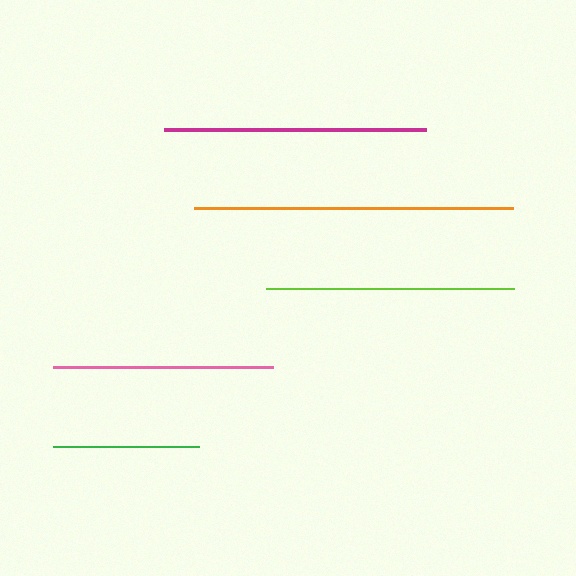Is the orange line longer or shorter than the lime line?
The orange line is longer than the lime line.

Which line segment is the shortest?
The green line is the shortest at approximately 146 pixels.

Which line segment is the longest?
The orange line is the longest at approximately 319 pixels.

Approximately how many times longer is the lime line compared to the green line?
The lime line is approximately 1.7 times the length of the green line.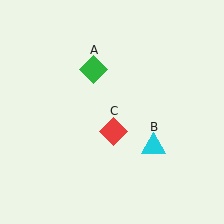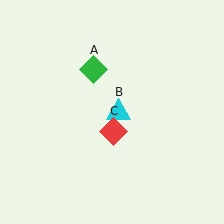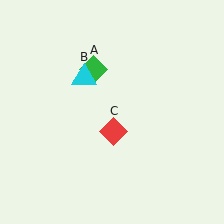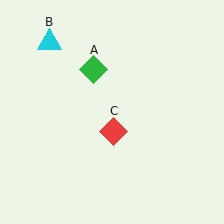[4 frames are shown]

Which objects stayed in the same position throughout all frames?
Green diamond (object A) and red diamond (object C) remained stationary.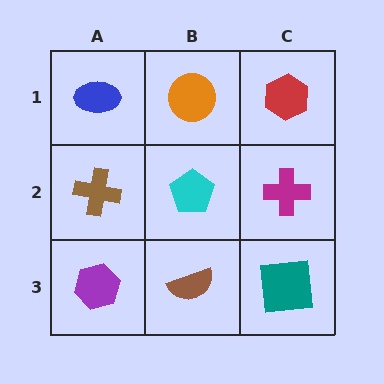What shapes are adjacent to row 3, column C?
A magenta cross (row 2, column C), a brown semicircle (row 3, column B).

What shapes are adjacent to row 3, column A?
A brown cross (row 2, column A), a brown semicircle (row 3, column B).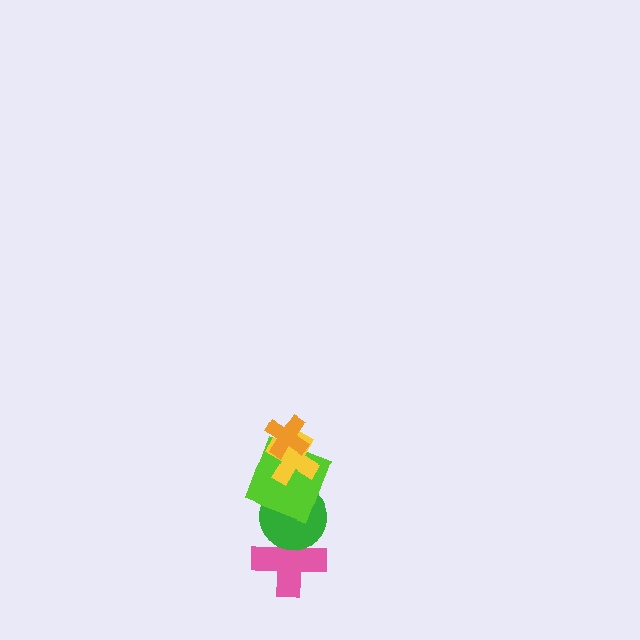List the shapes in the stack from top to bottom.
From top to bottom: the orange cross, the yellow cross, the lime square, the green circle, the pink cross.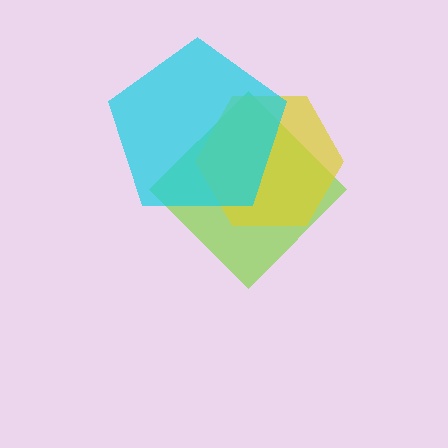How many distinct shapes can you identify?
There are 3 distinct shapes: a lime diamond, a yellow hexagon, a cyan pentagon.